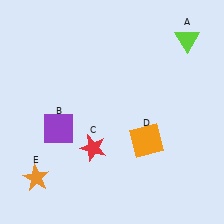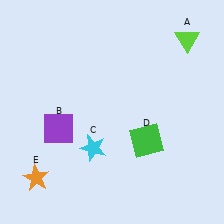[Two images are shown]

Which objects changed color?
C changed from red to cyan. D changed from orange to green.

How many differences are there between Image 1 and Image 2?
There are 2 differences between the two images.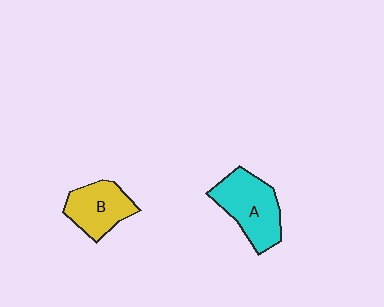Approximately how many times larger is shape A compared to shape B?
Approximately 1.3 times.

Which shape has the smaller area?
Shape B (yellow).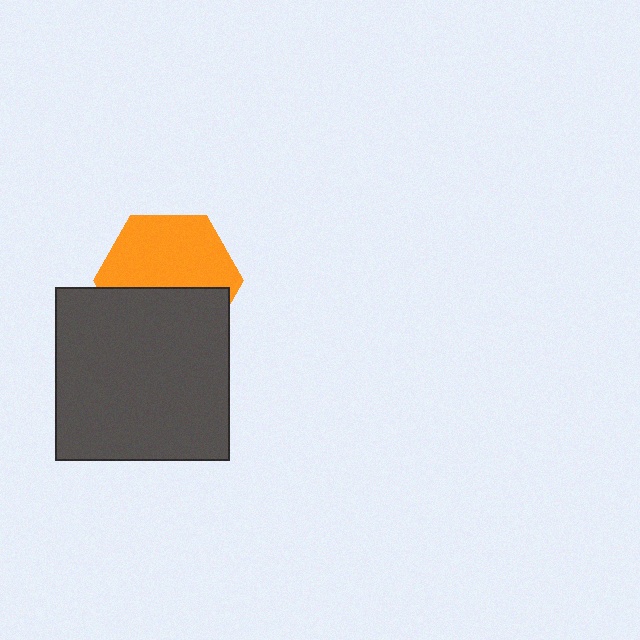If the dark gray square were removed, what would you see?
You would see the complete orange hexagon.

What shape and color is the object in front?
The object in front is a dark gray square.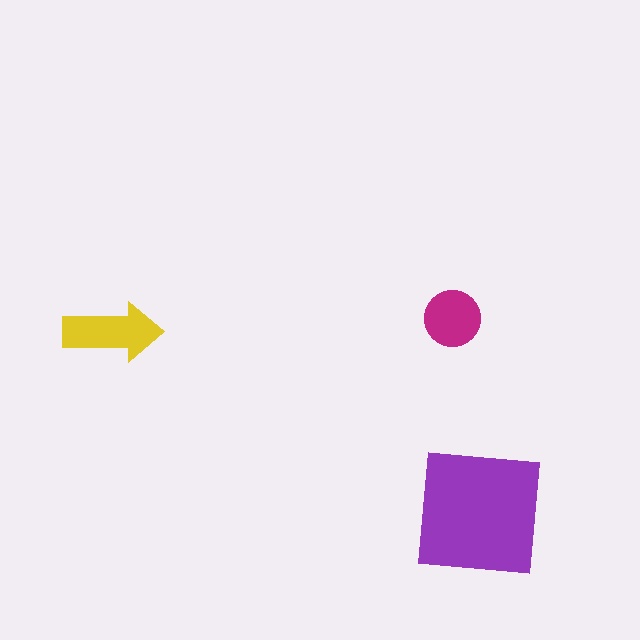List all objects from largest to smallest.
The purple square, the yellow arrow, the magenta circle.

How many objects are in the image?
There are 3 objects in the image.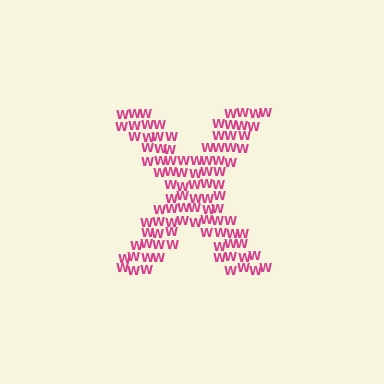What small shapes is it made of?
It is made of small letter W's.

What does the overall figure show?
The overall figure shows the letter X.